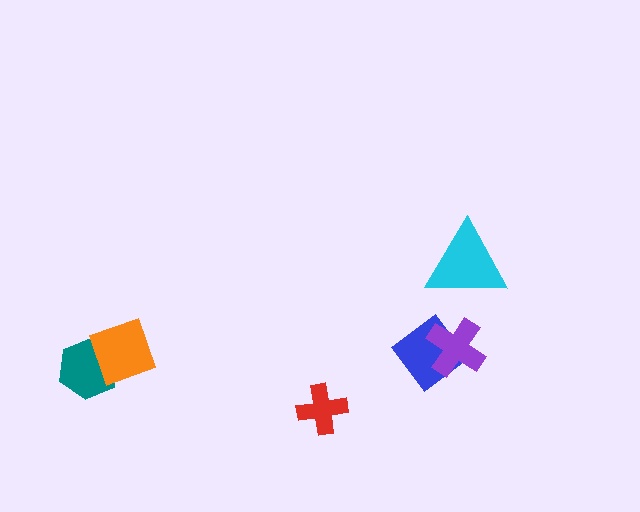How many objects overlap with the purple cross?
1 object overlaps with the purple cross.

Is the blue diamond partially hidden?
Yes, it is partially covered by another shape.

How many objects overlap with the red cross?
0 objects overlap with the red cross.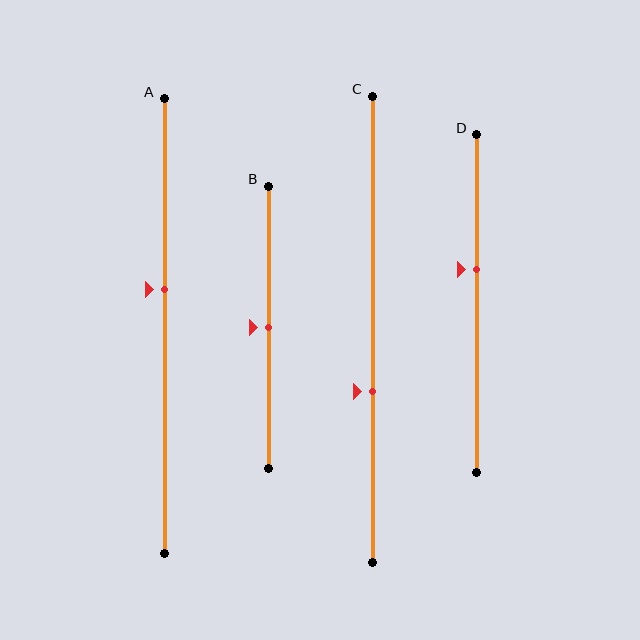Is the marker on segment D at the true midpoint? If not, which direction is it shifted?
No, the marker on segment D is shifted upward by about 10% of the segment length.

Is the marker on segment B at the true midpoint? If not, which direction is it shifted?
Yes, the marker on segment B is at the true midpoint.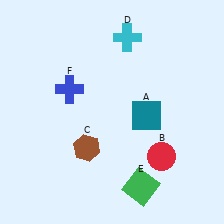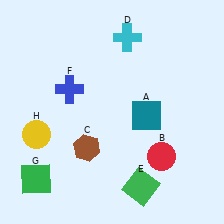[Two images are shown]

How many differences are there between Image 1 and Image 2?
There are 2 differences between the two images.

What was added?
A green square (G), a yellow circle (H) were added in Image 2.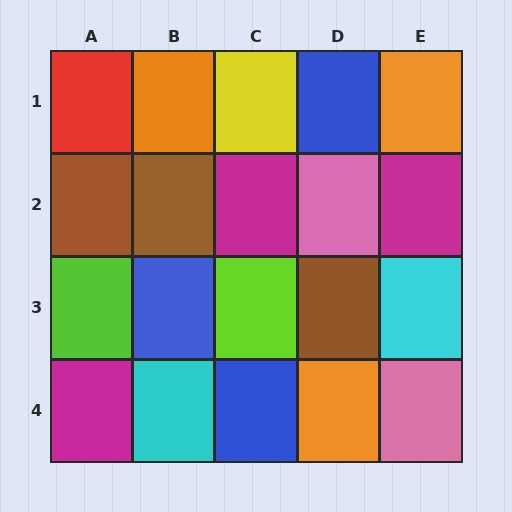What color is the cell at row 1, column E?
Orange.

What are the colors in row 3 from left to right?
Lime, blue, lime, brown, cyan.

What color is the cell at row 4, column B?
Cyan.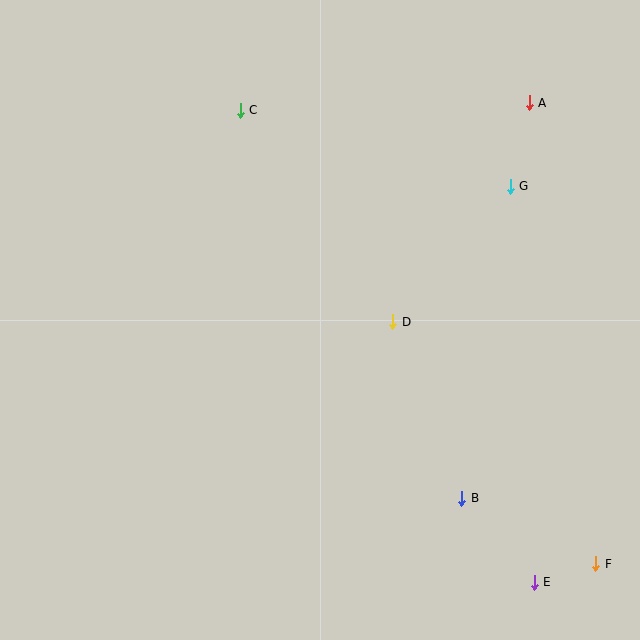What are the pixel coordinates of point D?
Point D is at (393, 322).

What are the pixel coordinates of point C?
Point C is at (240, 110).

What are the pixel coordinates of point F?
Point F is at (596, 564).